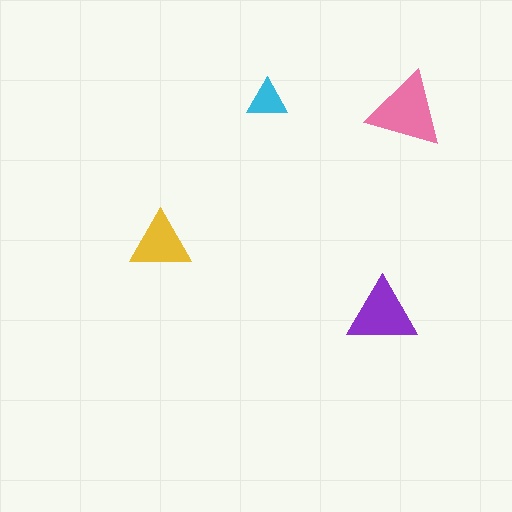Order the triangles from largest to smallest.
the pink one, the purple one, the yellow one, the cyan one.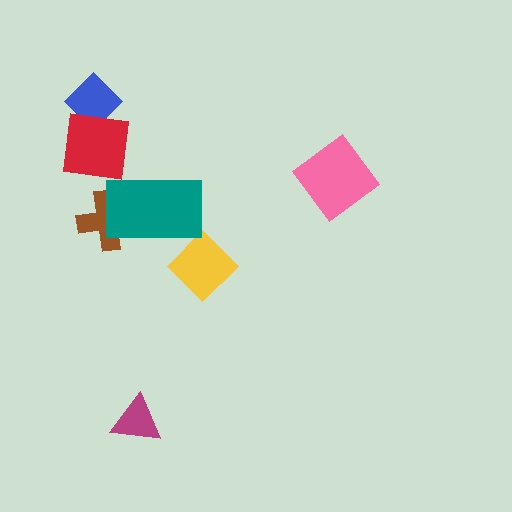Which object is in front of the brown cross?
The teal rectangle is in front of the brown cross.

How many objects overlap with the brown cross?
1 object overlaps with the brown cross.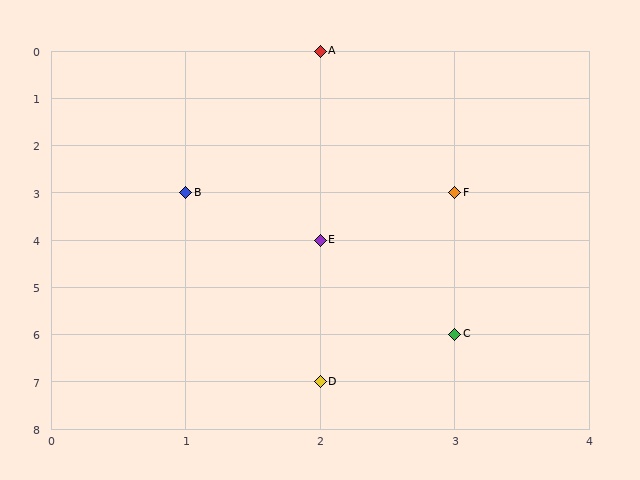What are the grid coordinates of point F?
Point F is at grid coordinates (3, 3).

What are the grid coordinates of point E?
Point E is at grid coordinates (2, 4).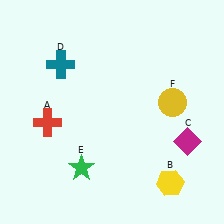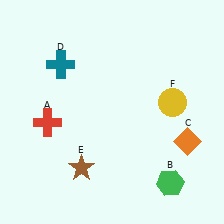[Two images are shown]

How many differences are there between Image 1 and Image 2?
There are 3 differences between the two images.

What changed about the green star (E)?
In Image 1, E is green. In Image 2, it changed to brown.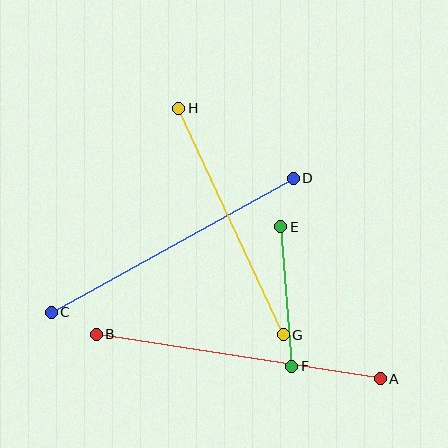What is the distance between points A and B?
The distance is approximately 287 pixels.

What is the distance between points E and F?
The distance is approximately 140 pixels.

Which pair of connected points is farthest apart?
Points A and B are farthest apart.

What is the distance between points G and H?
The distance is approximately 249 pixels.